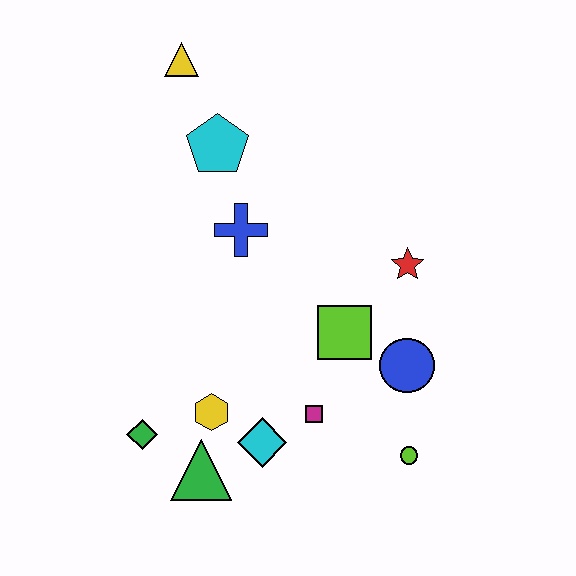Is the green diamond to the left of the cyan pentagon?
Yes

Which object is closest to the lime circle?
The blue circle is closest to the lime circle.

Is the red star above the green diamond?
Yes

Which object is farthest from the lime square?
The yellow triangle is farthest from the lime square.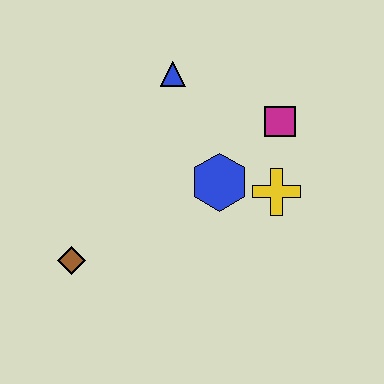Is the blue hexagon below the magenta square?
Yes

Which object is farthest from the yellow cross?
The brown diamond is farthest from the yellow cross.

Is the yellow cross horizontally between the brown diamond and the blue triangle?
No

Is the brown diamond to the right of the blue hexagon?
No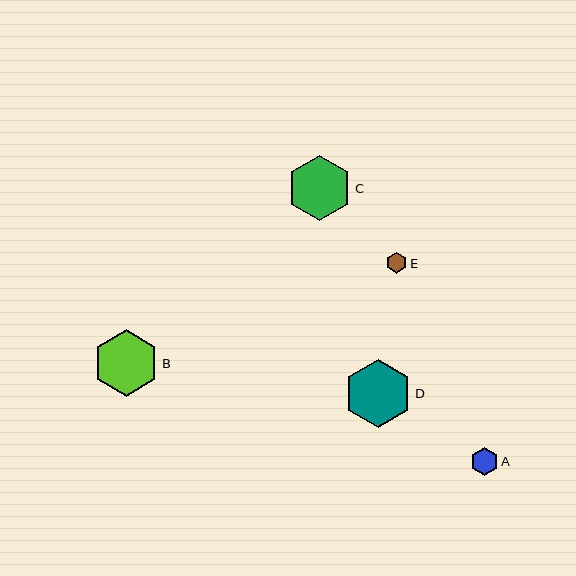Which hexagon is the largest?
Hexagon D is the largest with a size of approximately 68 pixels.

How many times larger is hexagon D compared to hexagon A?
Hexagon D is approximately 2.5 times the size of hexagon A.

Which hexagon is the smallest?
Hexagon E is the smallest with a size of approximately 21 pixels.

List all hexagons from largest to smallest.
From largest to smallest: D, B, C, A, E.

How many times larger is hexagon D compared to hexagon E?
Hexagon D is approximately 3.2 times the size of hexagon E.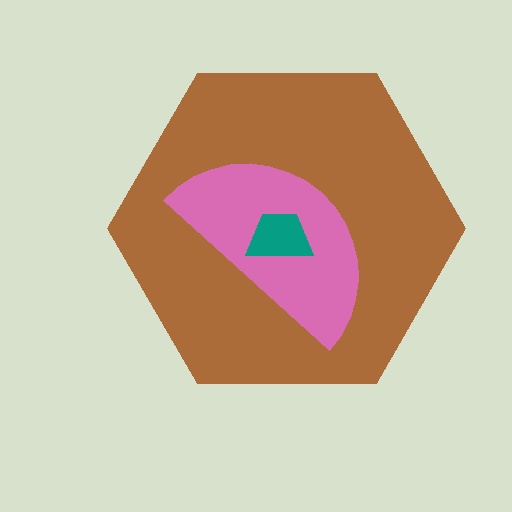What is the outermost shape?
The brown hexagon.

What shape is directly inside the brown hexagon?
The pink semicircle.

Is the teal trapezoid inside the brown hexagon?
Yes.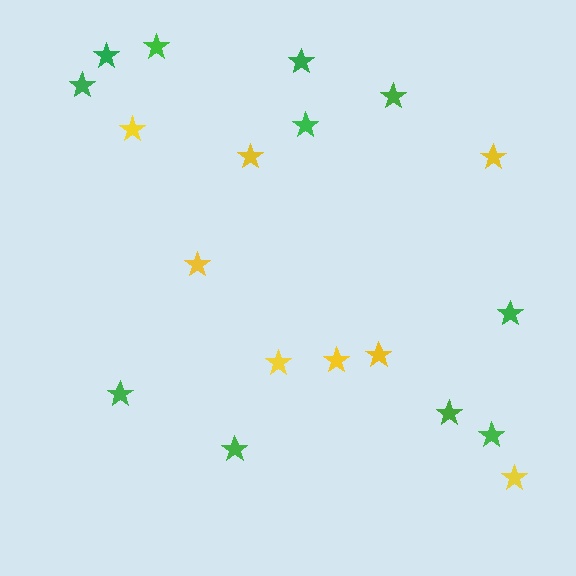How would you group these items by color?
There are 2 groups: one group of green stars (11) and one group of yellow stars (8).